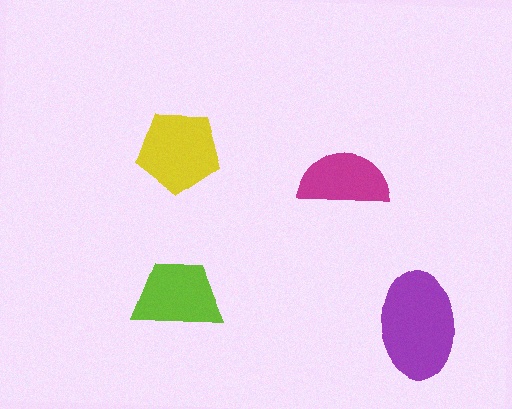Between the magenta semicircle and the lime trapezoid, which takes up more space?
The lime trapezoid.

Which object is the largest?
The purple ellipse.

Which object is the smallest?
The magenta semicircle.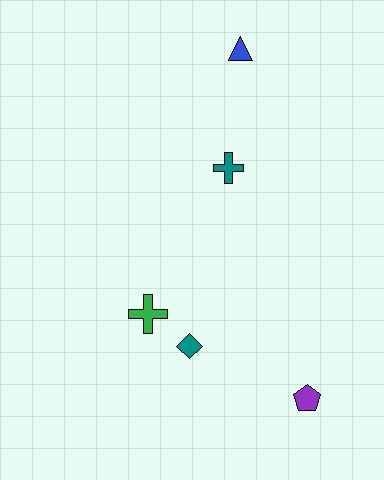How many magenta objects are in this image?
There are no magenta objects.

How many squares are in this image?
There are no squares.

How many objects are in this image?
There are 5 objects.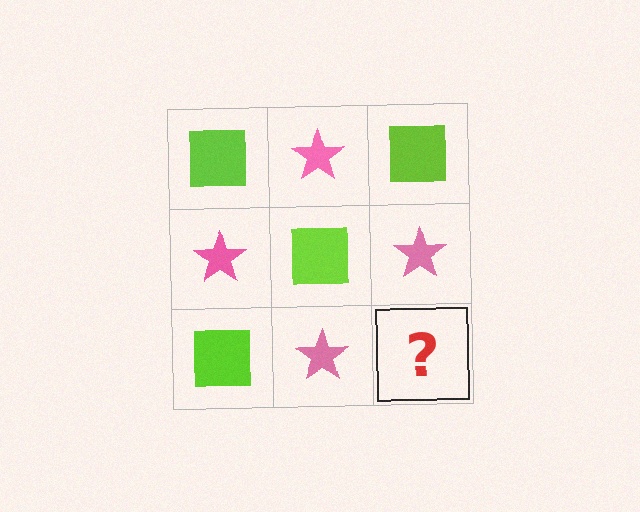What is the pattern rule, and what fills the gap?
The rule is that it alternates lime square and pink star in a checkerboard pattern. The gap should be filled with a lime square.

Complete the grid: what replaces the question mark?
The question mark should be replaced with a lime square.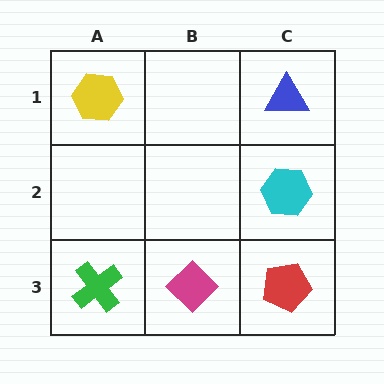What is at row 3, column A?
A green cross.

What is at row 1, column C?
A blue triangle.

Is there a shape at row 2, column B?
No, that cell is empty.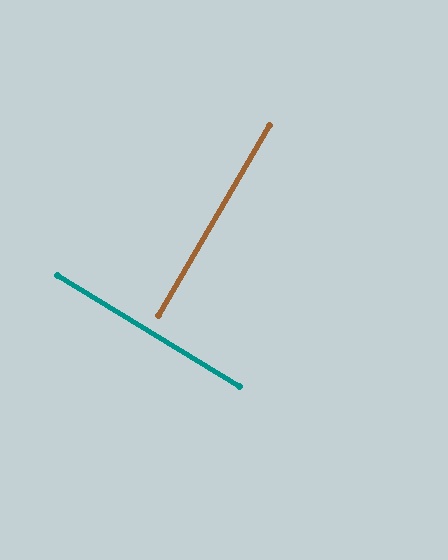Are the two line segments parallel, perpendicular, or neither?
Perpendicular — they meet at approximately 89°.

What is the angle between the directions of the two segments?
Approximately 89 degrees.